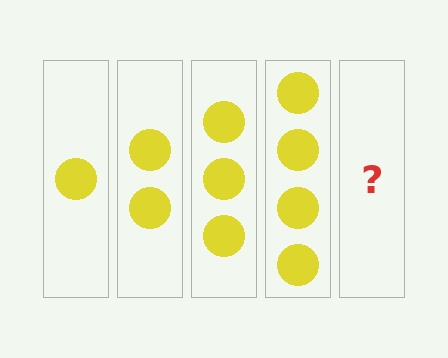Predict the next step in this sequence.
The next step is 5 circles.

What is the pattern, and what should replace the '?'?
The pattern is that each step adds one more circle. The '?' should be 5 circles.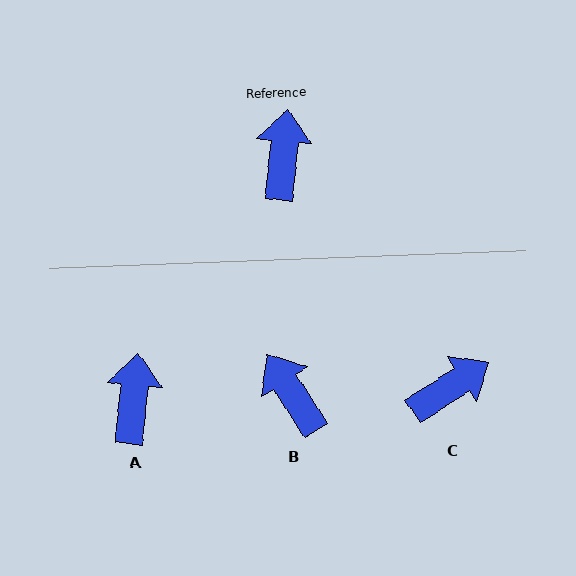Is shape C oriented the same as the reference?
No, it is off by about 51 degrees.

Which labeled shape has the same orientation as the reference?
A.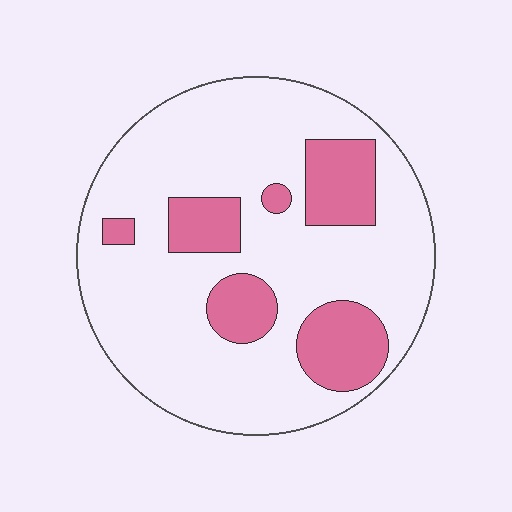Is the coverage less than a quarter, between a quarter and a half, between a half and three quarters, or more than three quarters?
Less than a quarter.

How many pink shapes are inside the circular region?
6.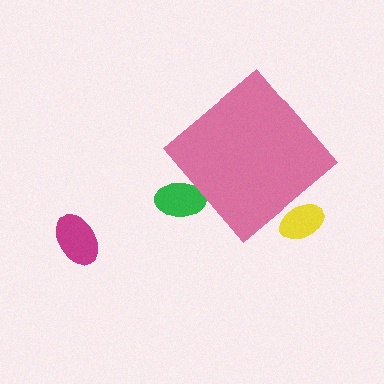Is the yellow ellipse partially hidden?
Yes, the yellow ellipse is partially hidden behind the pink diamond.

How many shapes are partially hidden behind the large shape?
2 shapes are partially hidden.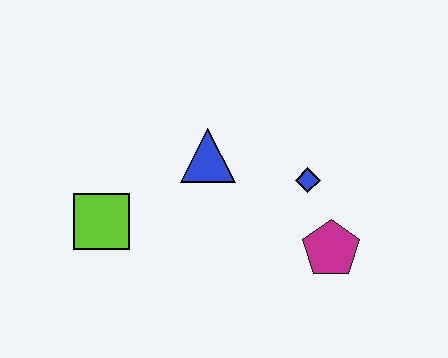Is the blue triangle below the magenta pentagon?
No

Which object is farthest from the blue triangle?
The magenta pentagon is farthest from the blue triangle.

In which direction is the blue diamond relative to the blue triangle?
The blue diamond is to the right of the blue triangle.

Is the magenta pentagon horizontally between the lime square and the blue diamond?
No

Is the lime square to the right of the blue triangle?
No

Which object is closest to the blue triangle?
The blue diamond is closest to the blue triangle.